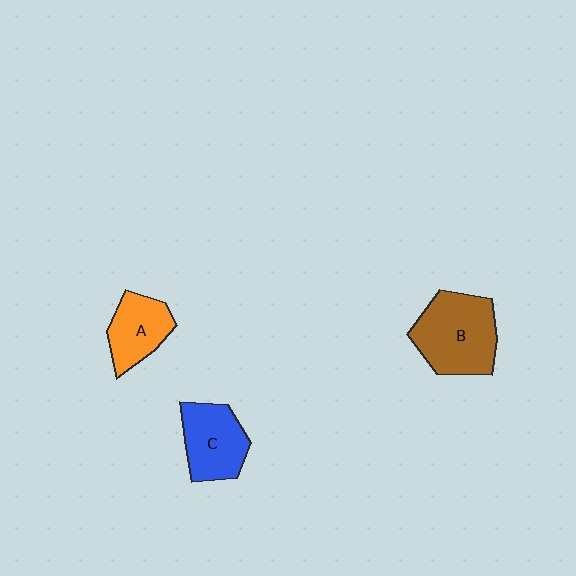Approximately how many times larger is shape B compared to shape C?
Approximately 1.3 times.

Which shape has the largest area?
Shape B (brown).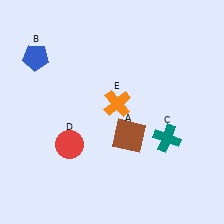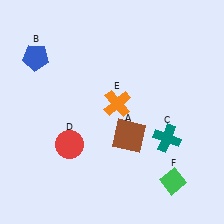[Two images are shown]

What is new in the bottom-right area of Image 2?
A green diamond (F) was added in the bottom-right area of Image 2.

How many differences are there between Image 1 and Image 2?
There is 1 difference between the two images.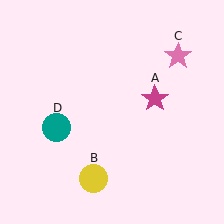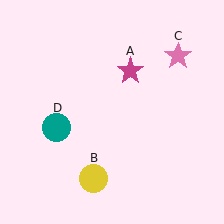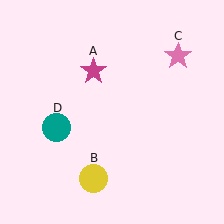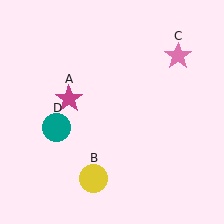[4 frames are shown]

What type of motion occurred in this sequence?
The magenta star (object A) rotated counterclockwise around the center of the scene.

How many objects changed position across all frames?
1 object changed position: magenta star (object A).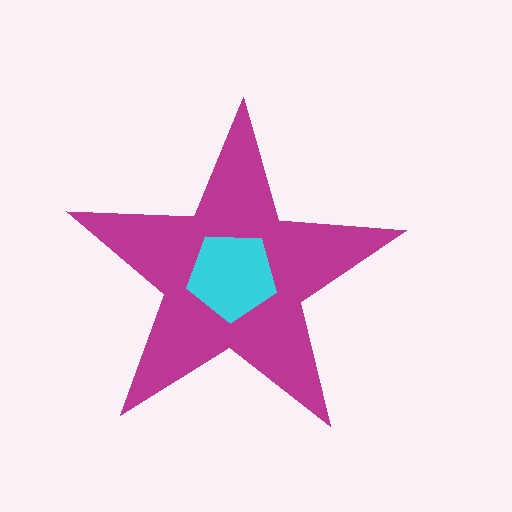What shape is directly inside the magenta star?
The cyan pentagon.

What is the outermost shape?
The magenta star.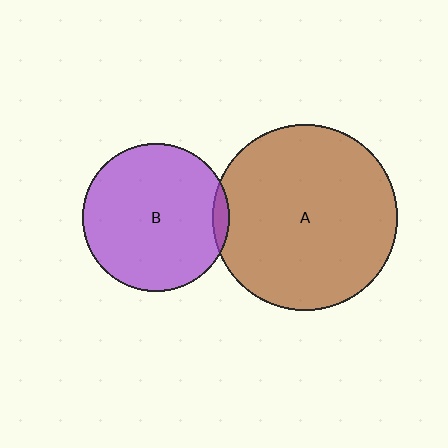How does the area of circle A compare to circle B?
Approximately 1.6 times.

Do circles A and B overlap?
Yes.